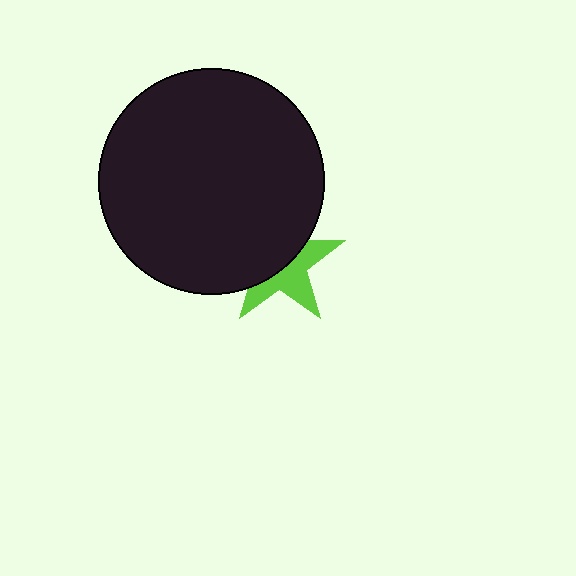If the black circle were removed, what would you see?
You would see the complete lime star.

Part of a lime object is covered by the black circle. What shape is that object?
It is a star.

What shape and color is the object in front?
The object in front is a black circle.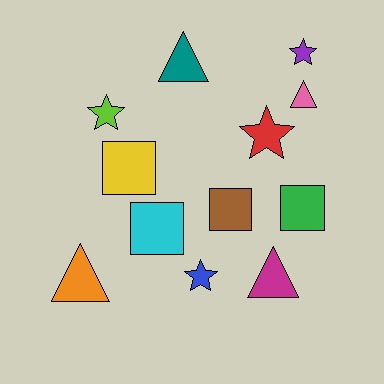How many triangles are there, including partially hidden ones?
There are 4 triangles.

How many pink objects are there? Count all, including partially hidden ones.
There is 1 pink object.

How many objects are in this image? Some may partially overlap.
There are 12 objects.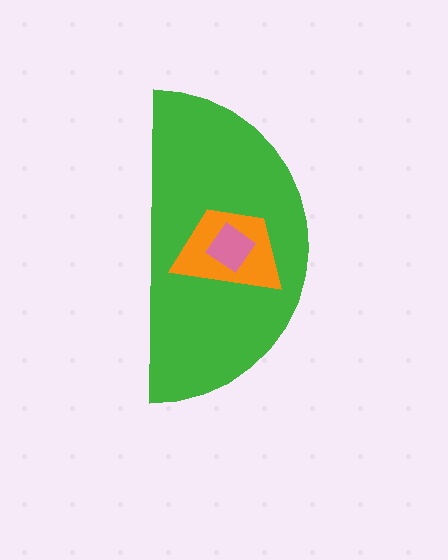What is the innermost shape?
The pink diamond.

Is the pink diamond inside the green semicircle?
Yes.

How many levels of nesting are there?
3.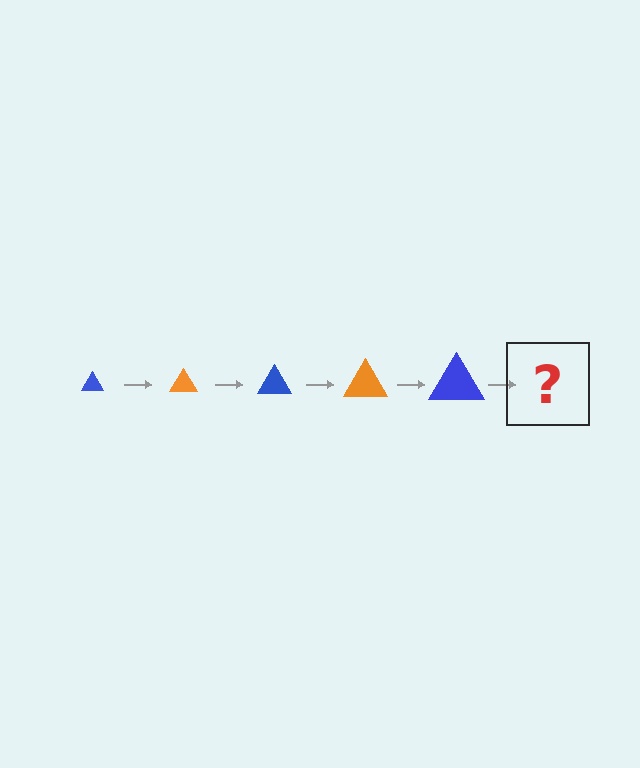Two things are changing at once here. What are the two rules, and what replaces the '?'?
The two rules are that the triangle grows larger each step and the color cycles through blue and orange. The '?' should be an orange triangle, larger than the previous one.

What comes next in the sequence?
The next element should be an orange triangle, larger than the previous one.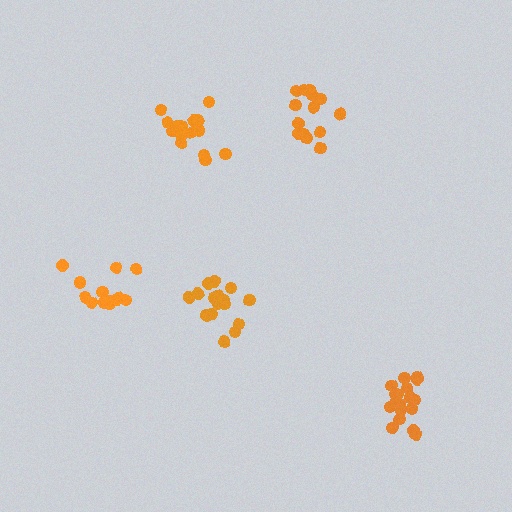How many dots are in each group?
Group 1: 14 dots, Group 2: 17 dots, Group 3: 14 dots, Group 4: 19 dots, Group 5: 16 dots (80 total).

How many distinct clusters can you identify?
There are 5 distinct clusters.